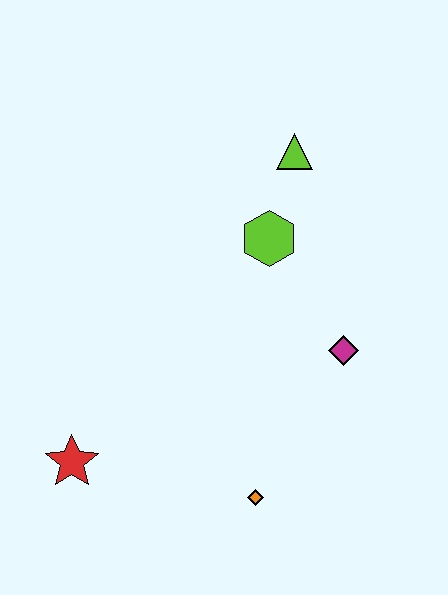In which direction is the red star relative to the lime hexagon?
The red star is below the lime hexagon.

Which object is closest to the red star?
The orange diamond is closest to the red star.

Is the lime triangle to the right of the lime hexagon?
Yes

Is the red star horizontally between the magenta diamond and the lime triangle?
No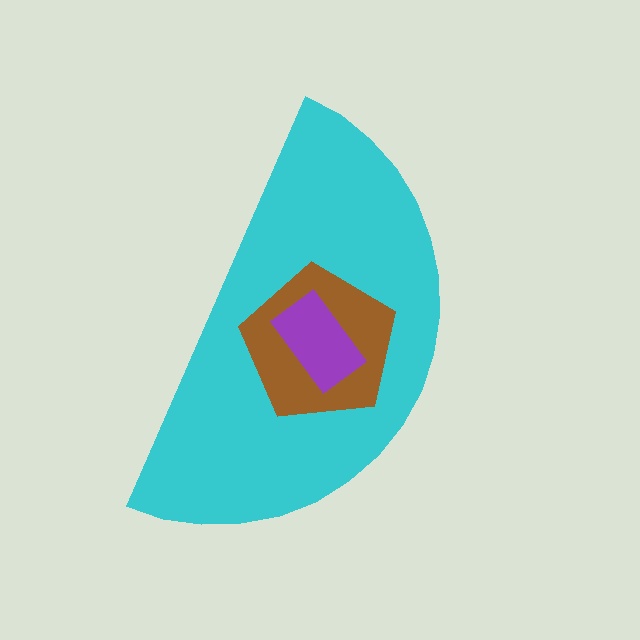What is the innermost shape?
The purple rectangle.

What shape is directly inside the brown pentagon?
The purple rectangle.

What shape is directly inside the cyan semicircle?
The brown pentagon.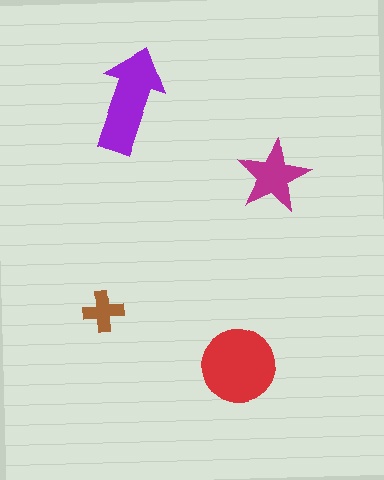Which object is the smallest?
The brown cross.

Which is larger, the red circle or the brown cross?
The red circle.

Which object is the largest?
The red circle.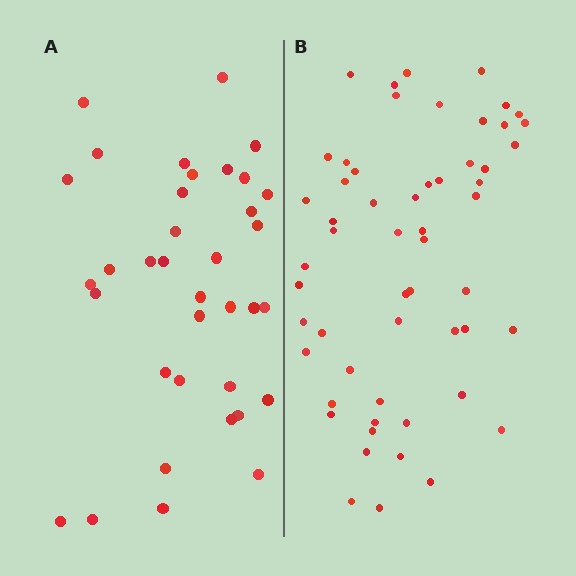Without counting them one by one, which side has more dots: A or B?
Region B (the right region) has more dots.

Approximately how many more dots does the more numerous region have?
Region B has approximately 20 more dots than region A.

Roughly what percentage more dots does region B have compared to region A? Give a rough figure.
About 55% more.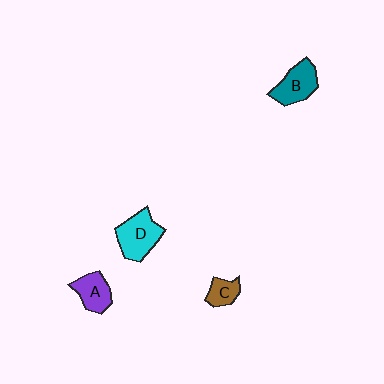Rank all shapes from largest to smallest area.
From largest to smallest: D (cyan), B (teal), A (purple), C (brown).